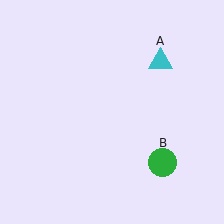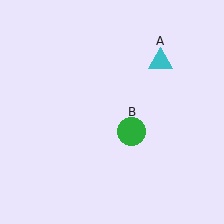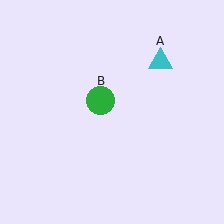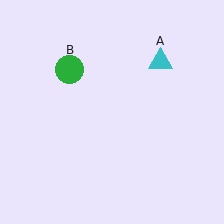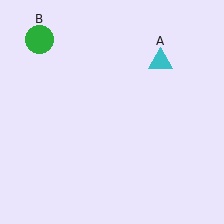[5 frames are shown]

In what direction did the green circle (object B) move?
The green circle (object B) moved up and to the left.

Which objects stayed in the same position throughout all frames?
Cyan triangle (object A) remained stationary.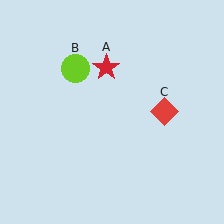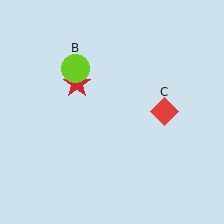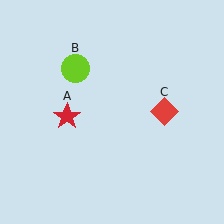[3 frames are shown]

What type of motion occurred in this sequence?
The red star (object A) rotated counterclockwise around the center of the scene.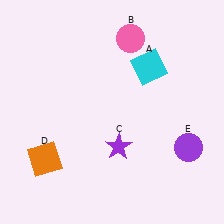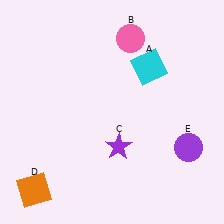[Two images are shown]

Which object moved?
The orange square (D) moved down.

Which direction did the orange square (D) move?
The orange square (D) moved down.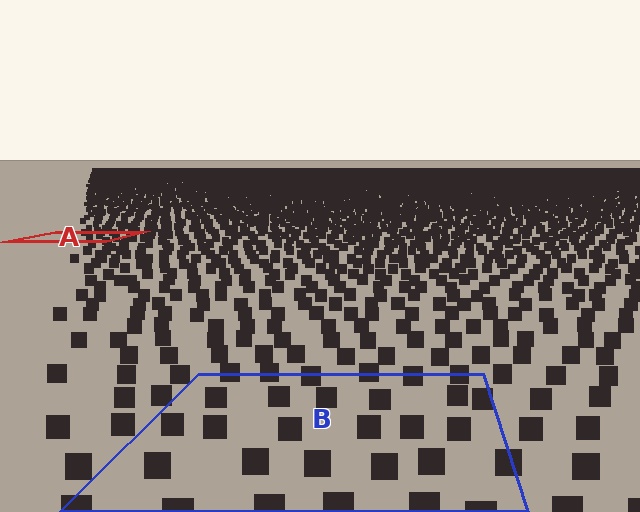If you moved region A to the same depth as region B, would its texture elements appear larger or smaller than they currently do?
They would appear larger. At a closer depth, the same texture elements are projected at a bigger on-screen size.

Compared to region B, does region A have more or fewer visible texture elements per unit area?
Region A has more texture elements per unit area — they are packed more densely because it is farther away.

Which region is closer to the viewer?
Region B is closer. The texture elements there are larger and more spread out.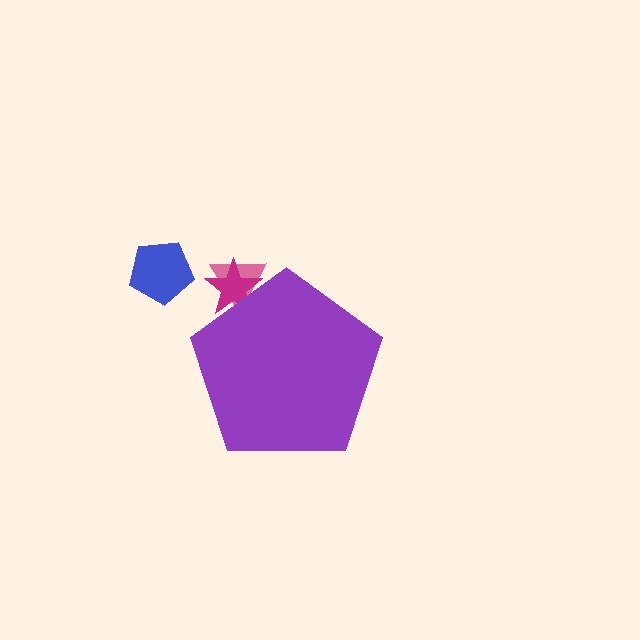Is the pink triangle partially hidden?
Yes, the pink triangle is partially hidden behind the purple pentagon.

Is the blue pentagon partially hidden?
No, the blue pentagon is fully visible.